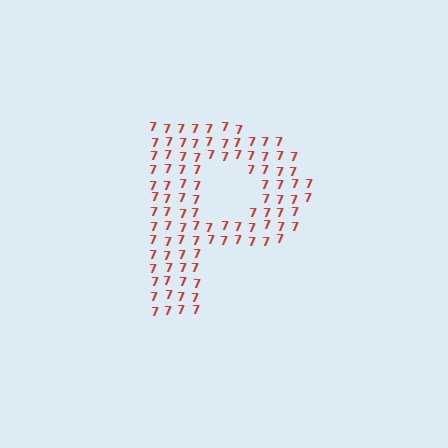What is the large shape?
The large shape is the letter P.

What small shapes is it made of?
It is made of small digit 7's.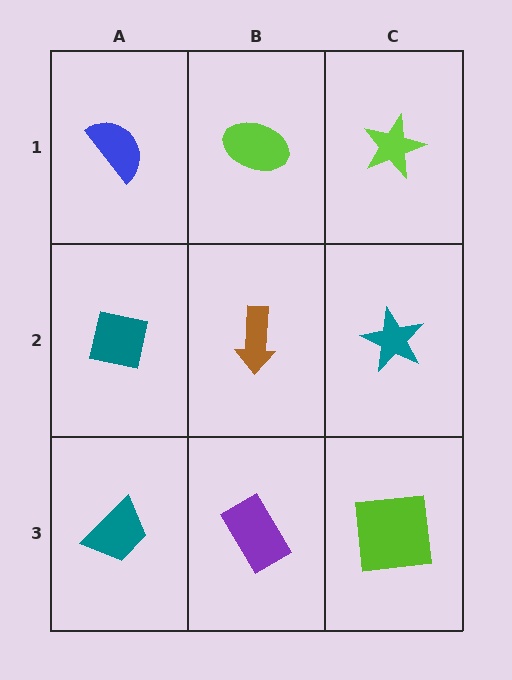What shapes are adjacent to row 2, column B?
A lime ellipse (row 1, column B), a purple rectangle (row 3, column B), a teal square (row 2, column A), a teal star (row 2, column C).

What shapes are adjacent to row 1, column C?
A teal star (row 2, column C), a lime ellipse (row 1, column B).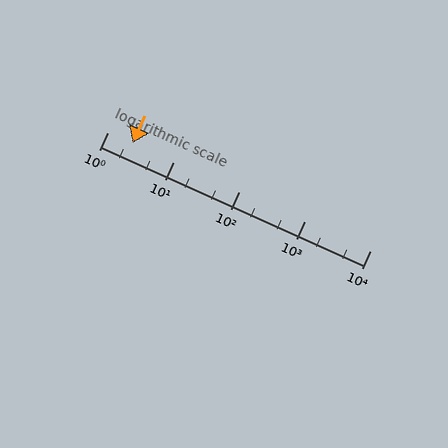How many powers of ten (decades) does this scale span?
The scale spans 4 decades, from 1 to 10000.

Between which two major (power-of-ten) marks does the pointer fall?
The pointer is between 1 and 10.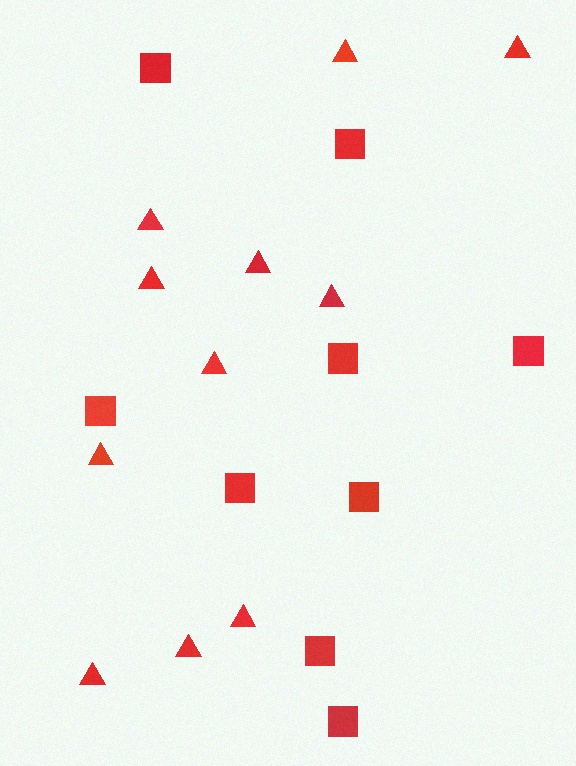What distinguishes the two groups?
There are 2 groups: one group of squares (9) and one group of triangles (11).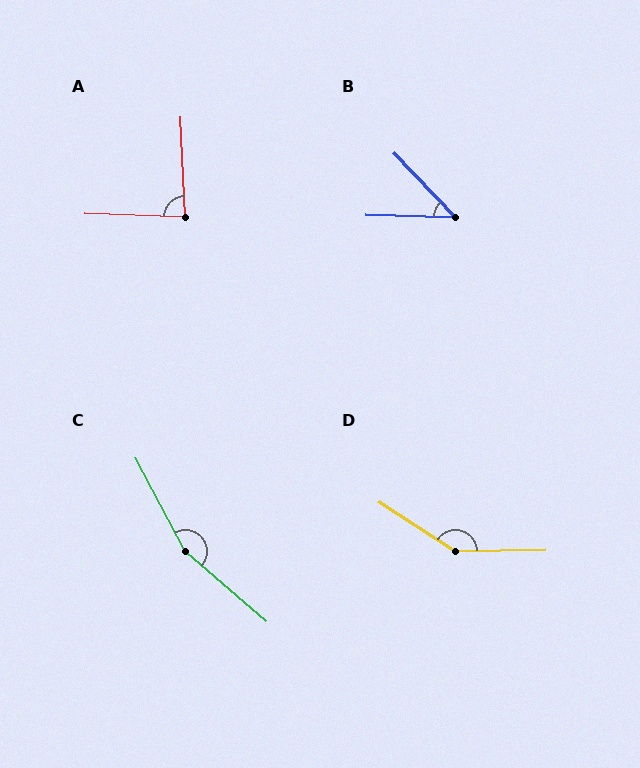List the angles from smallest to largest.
B (45°), A (85°), D (146°), C (159°).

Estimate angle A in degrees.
Approximately 85 degrees.